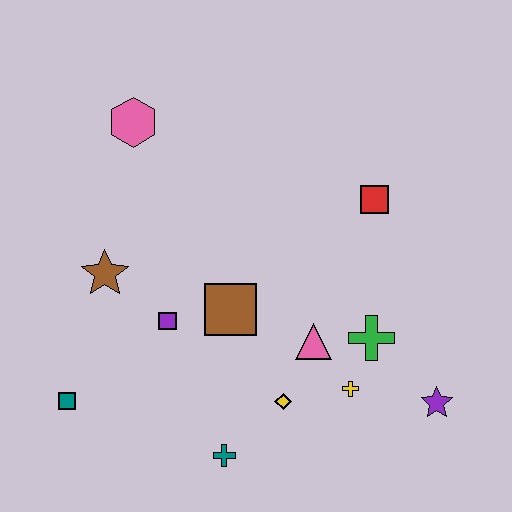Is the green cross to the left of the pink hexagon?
No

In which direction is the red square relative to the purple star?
The red square is above the purple star.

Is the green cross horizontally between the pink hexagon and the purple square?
No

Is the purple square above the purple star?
Yes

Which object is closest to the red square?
The green cross is closest to the red square.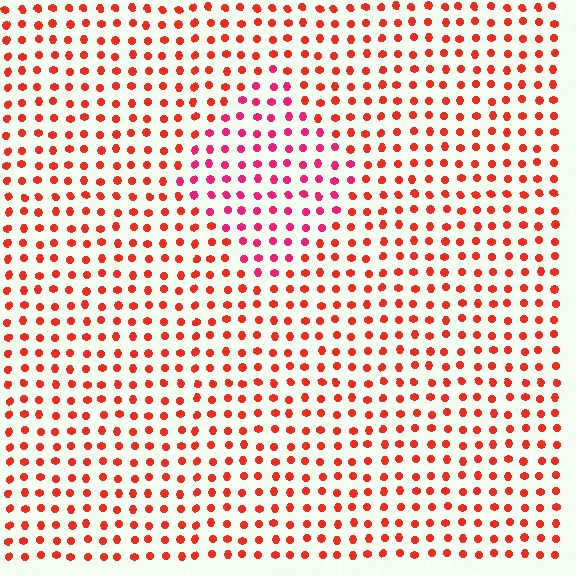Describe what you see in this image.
The image is filled with small red elements in a uniform arrangement. A diamond-shaped region is visible where the elements are tinted to a slightly different hue, forming a subtle color boundary.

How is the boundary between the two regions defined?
The boundary is defined purely by a slight shift in hue (about 30 degrees). Spacing, size, and orientation are identical on both sides.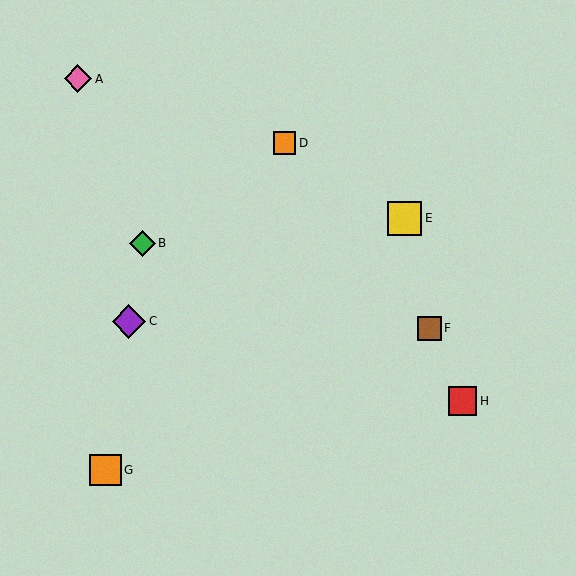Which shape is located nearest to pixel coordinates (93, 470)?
The orange square (labeled G) at (106, 470) is nearest to that location.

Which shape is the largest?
The yellow square (labeled E) is the largest.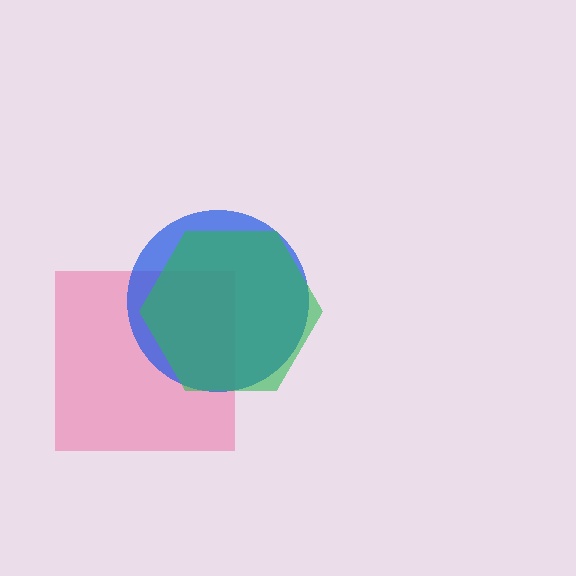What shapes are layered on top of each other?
The layered shapes are: a pink square, a blue circle, a green hexagon.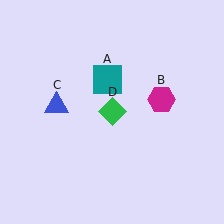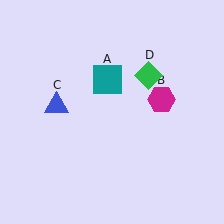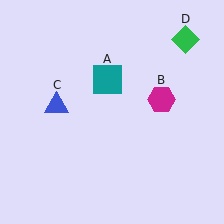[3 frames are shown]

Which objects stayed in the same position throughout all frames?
Teal square (object A) and magenta hexagon (object B) and blue triangle (object C) remained stationary.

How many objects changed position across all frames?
1 object changed position: green diamond (object D).